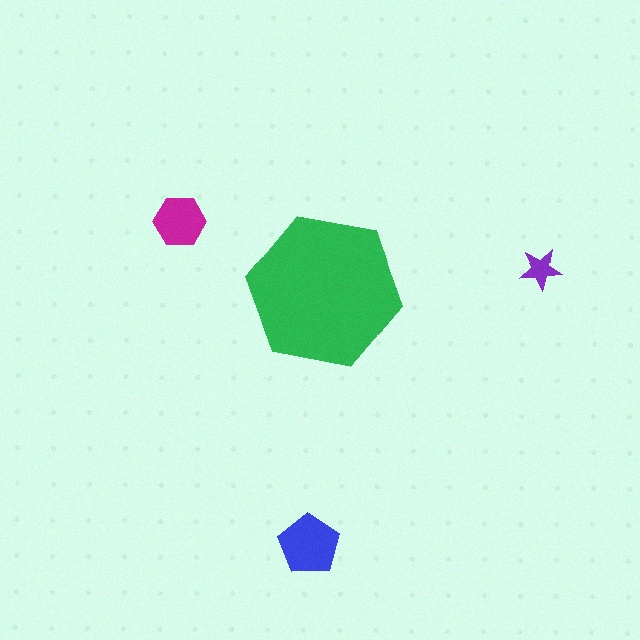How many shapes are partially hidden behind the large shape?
0 shapes are partially hidden.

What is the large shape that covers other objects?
A green hexagon.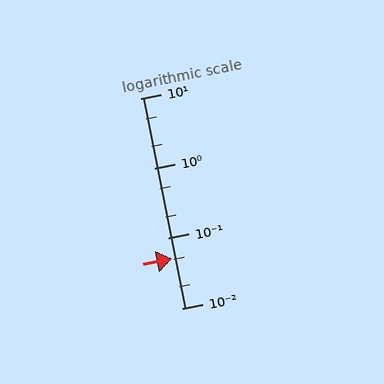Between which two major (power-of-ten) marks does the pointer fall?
The pointer is between 0.01 and 0.1.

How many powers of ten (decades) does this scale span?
The scale spans 3 decades, from 0.01 to 10.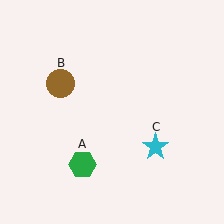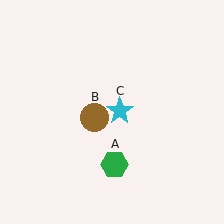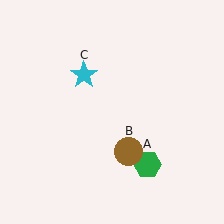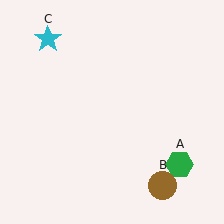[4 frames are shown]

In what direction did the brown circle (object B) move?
The brown circle (object B) moved down and to the right.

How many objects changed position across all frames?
3 objects changed position: green hexagon (object A), brown circle (object B), cyan star (object C).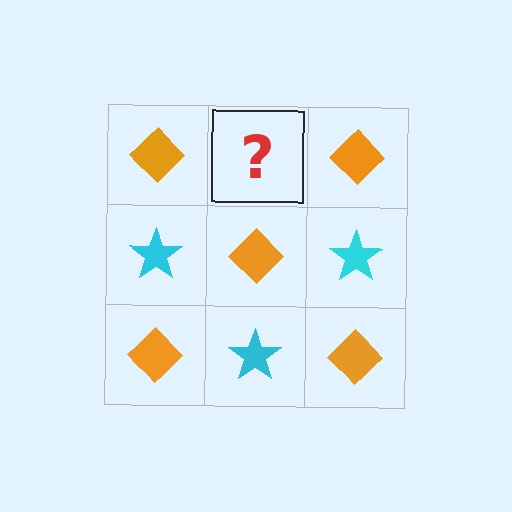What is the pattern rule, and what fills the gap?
The rule is that it alternates orange diamond and cyan star in a checkerboard pattern. The gap should be filled with a cyan star.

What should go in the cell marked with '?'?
The missing cell should contain a cyan star.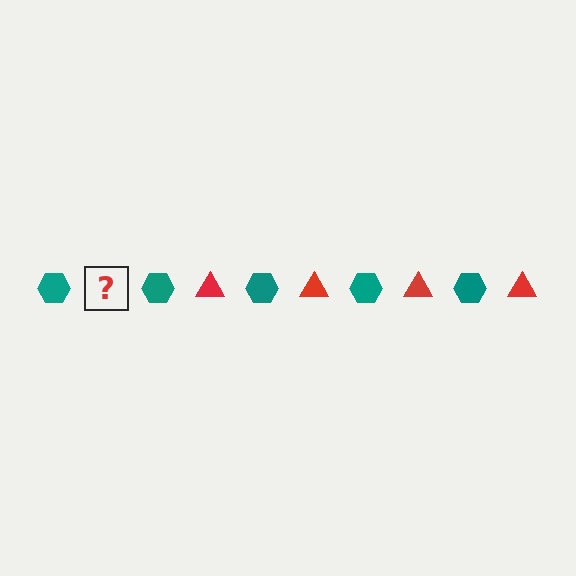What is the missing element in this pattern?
The missing element is a red triangle.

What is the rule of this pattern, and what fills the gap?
The rule is that the pattern alternates between teal hexagon and red triangle. The gap should be filled with a red triangle.